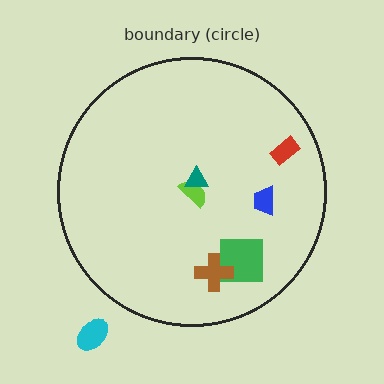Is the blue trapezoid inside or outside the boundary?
Inside.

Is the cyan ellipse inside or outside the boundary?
Outside.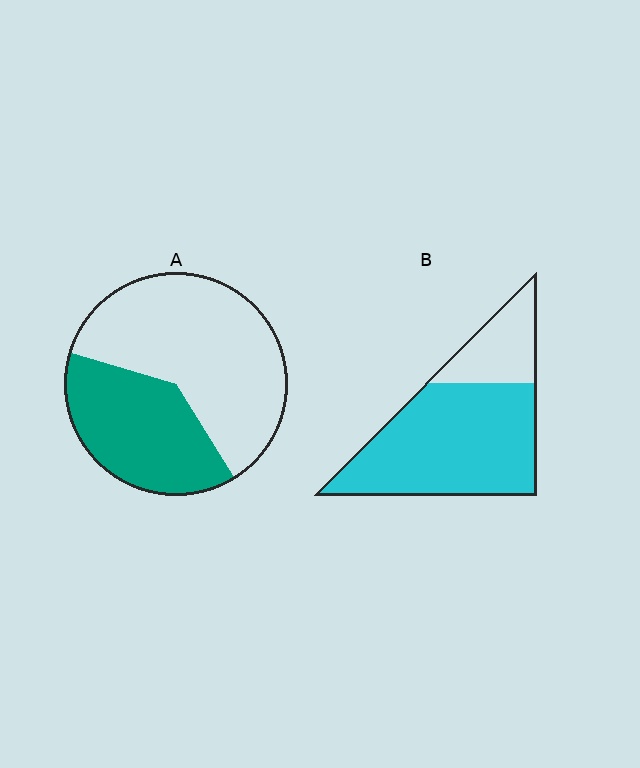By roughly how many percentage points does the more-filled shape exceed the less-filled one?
By roughly 35 percentage points (B over A).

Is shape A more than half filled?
No.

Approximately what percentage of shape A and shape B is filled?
A is approximately 40% and B is approximately 75%.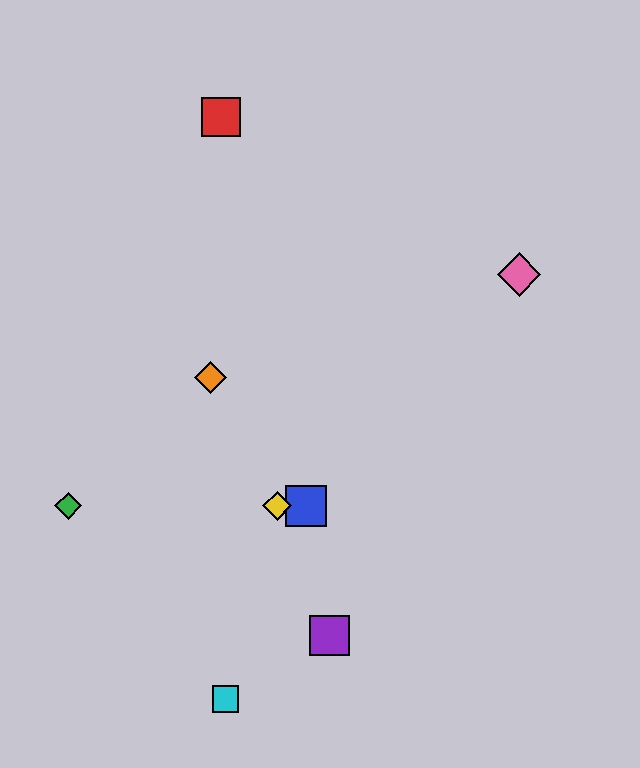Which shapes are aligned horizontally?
The blue square, the green diamond, the yellow diamond are aligned horizontally.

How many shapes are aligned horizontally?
3 shapes (the blue square, the green diamond, the yellow diamond) are aligned horizontally.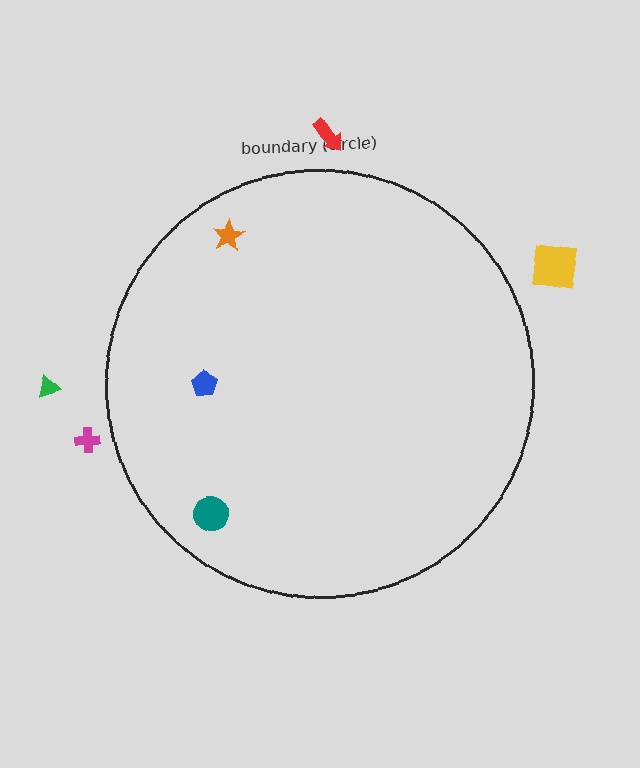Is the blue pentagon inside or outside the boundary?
Inside.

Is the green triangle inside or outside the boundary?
Outside.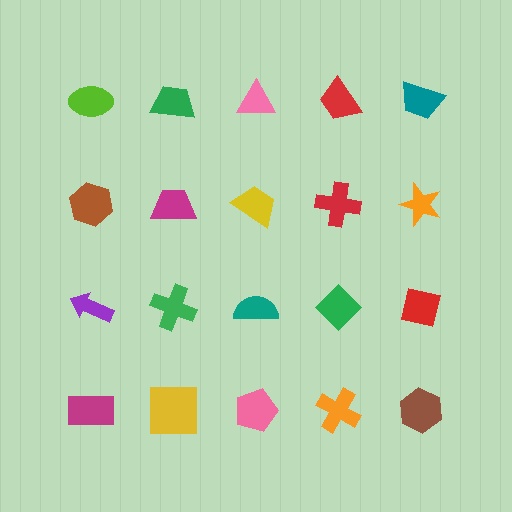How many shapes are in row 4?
5 shapes.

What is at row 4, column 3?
A pink pentagon.